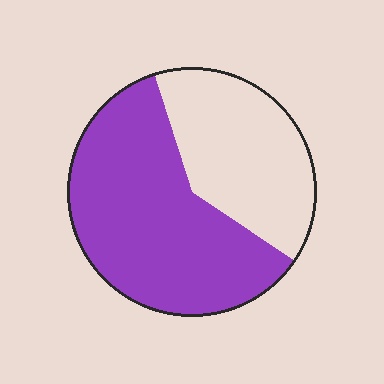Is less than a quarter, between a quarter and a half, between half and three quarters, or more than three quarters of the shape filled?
Between half and three quarters.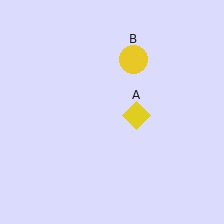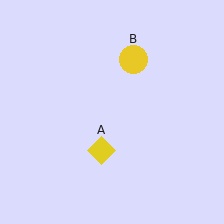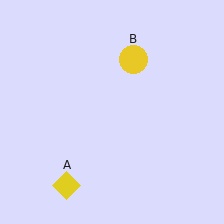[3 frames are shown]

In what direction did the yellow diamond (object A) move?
The yellow diamond (object A) moved down and to the left.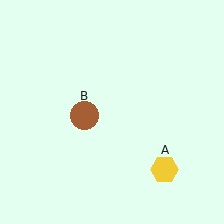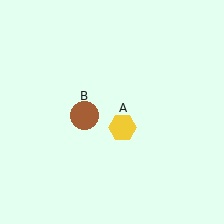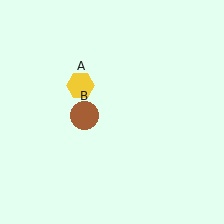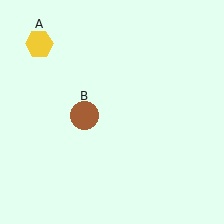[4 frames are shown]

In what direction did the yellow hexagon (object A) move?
The yellow hexagon (object A) moved up and to the left.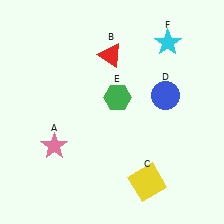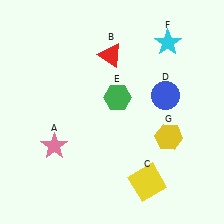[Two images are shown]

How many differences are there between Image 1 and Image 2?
There is 1 difference between the two images.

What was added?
A yellow hexagon (G) was added in Image 2.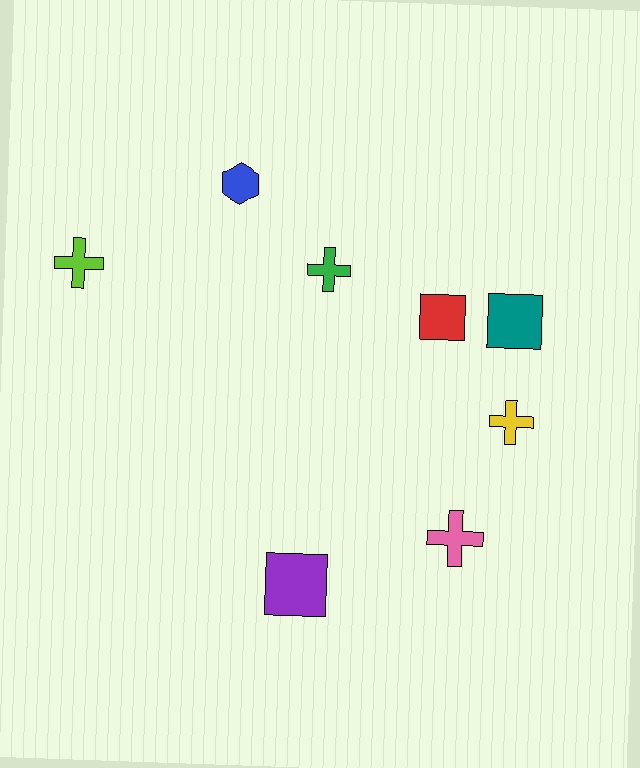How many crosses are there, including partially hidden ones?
There are 4 crosses.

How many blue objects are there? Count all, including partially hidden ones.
There is 1 blue object.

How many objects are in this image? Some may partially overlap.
There are 8 objects.